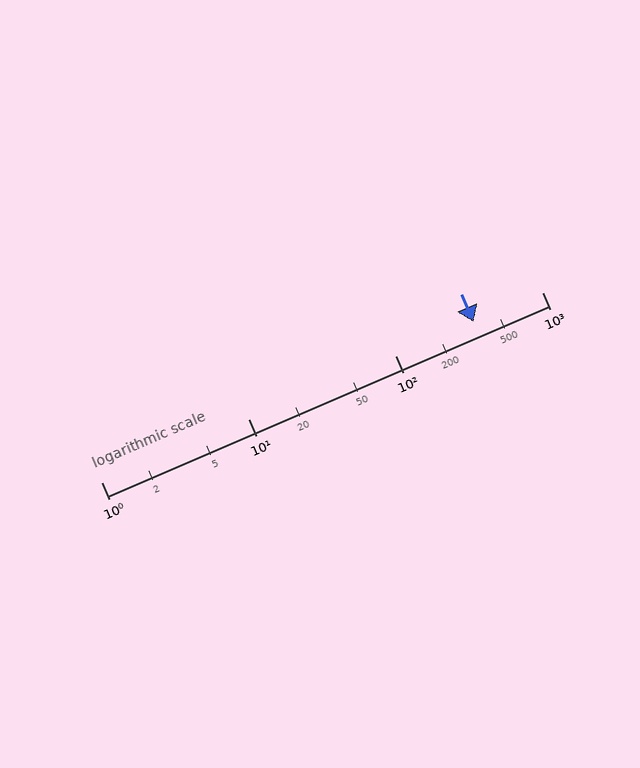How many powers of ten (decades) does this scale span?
The scale spans 3 decades, from 1 to 1000.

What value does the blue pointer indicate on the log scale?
The pointer indicates approximately 340.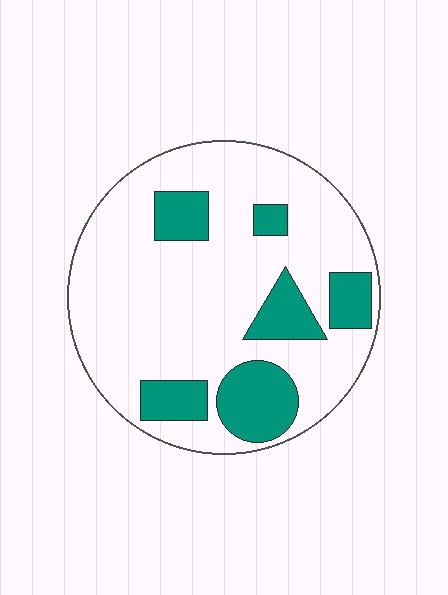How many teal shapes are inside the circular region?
6.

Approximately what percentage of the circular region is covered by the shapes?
Approximately 25%.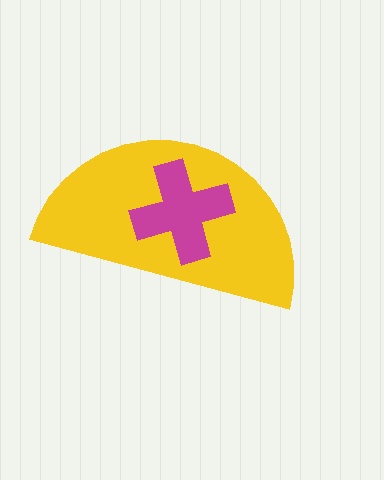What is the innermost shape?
The magenta cross.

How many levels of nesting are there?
2.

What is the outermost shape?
The yellow semicircle.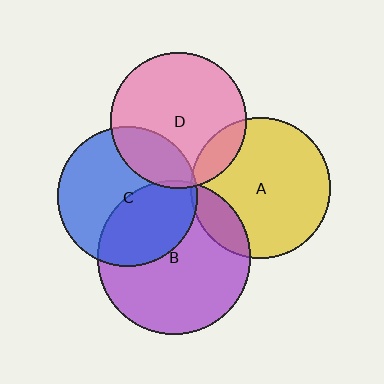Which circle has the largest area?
Circle B (purple).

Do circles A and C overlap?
Yes.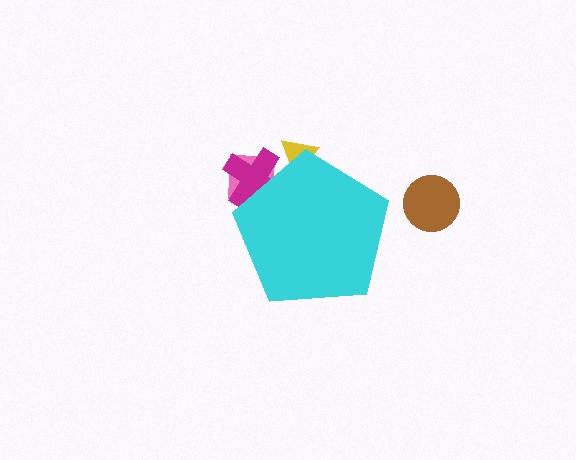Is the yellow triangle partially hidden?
Yes, the yellow triangle is partially hidden behind the cyan pentagon.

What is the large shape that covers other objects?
A cyan pentagon.